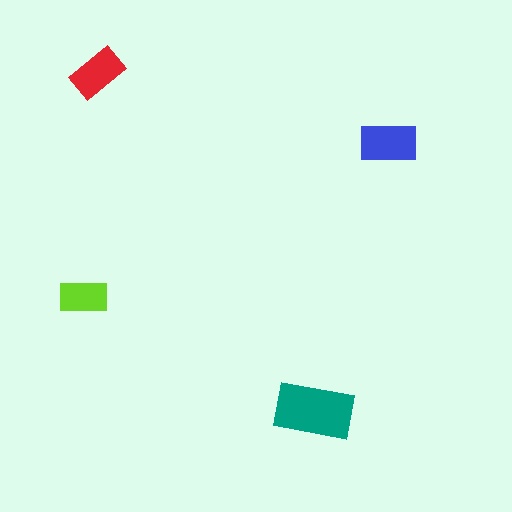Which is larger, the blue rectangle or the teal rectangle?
The teal one.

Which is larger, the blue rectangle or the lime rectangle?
The blue one.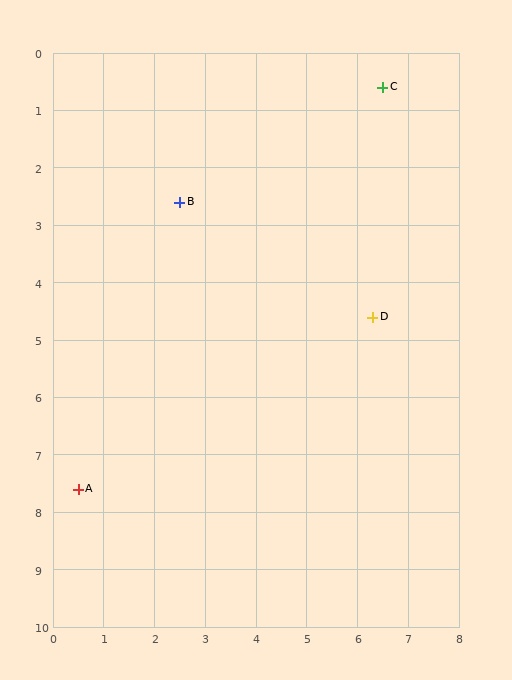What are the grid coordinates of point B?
Point B is at approximately (2.5, 2.6).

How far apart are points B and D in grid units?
Points B and D are about 4.3 grid units apart.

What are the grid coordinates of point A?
Point A is at approximately (0.5, 7.6).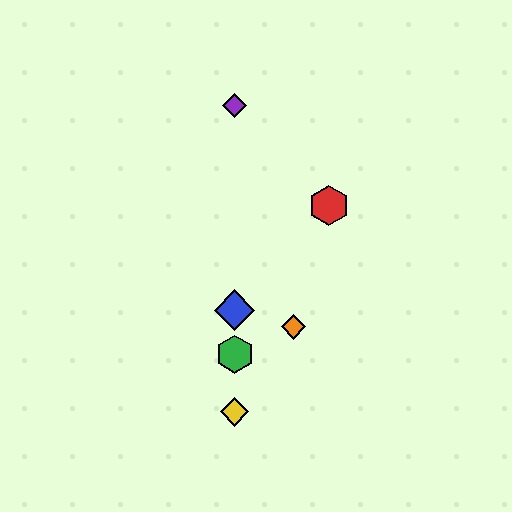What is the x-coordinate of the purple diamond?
The purple diamond is at x≈235.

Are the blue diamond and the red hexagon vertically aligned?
No, the blue diamond is at x≈235 and the red hexagon is at x≈329.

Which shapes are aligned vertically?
The blue diamond, the green hexagon, the yellow diamond, the purple diamond are aligned vertically.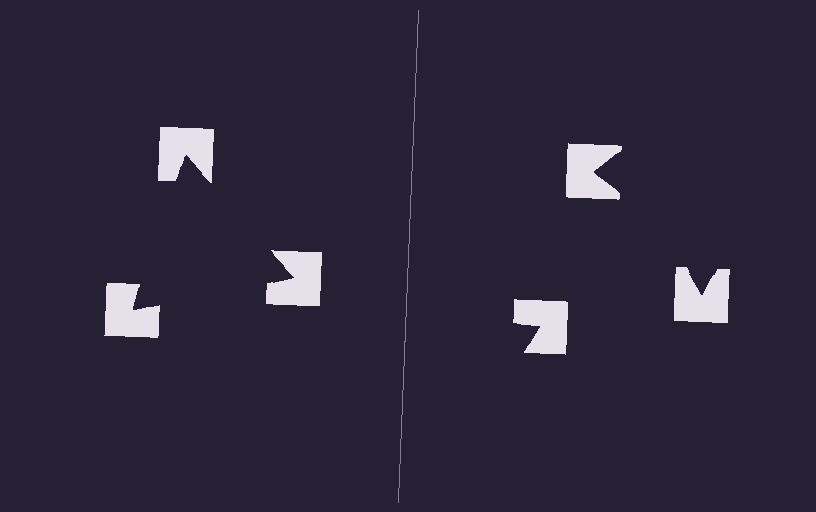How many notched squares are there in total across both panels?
6 — 3 on each side.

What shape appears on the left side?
An illusory triangle.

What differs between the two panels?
The notched squares are positioned identically on both sides; only the wedge orientations differ. On the left they align to a triangle; on the right they are misaligned.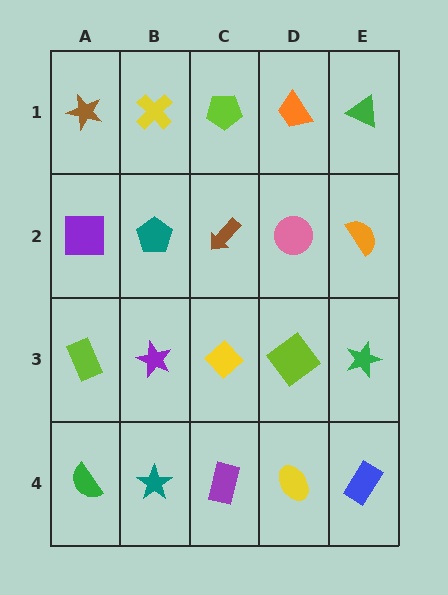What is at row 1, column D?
An orange trapezoid.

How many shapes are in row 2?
5 shapes.